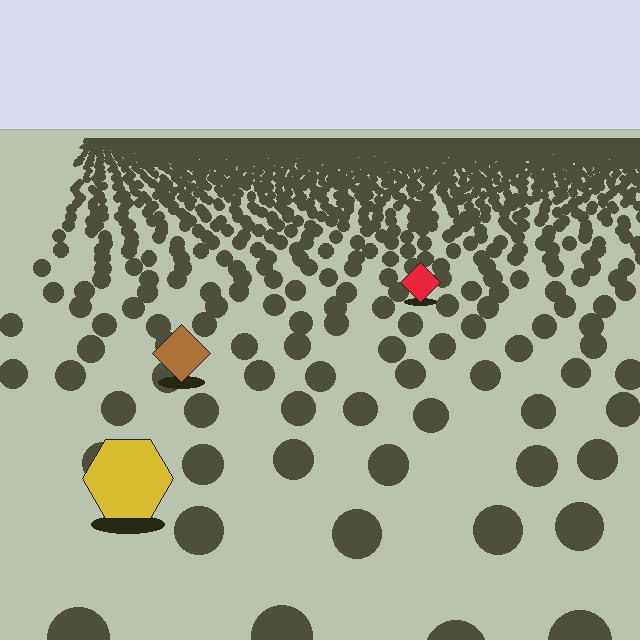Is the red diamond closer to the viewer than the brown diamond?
No. The brown diamond is closer — you can tell from the texture gradient: the ground texture is coarser near it.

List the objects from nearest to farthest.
From nearest to farthest: the yellow hexagon, the brown diamond, the red diamond.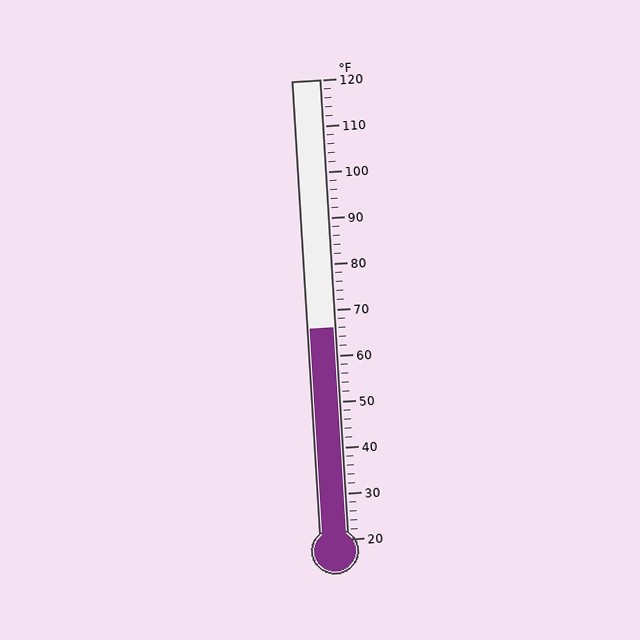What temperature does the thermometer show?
The thermometer shows approximately 66°F.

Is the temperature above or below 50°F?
The temperature is above 50°F.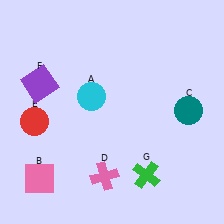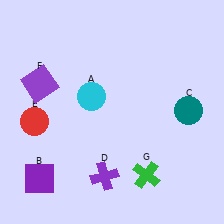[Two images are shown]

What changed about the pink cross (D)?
In Image 1, D is pink. In Image 2, it changed to purple.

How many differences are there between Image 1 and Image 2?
There are 2 differences between the two images.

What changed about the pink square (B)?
In Image 1, B is pink. In Image 2, it changed to purple.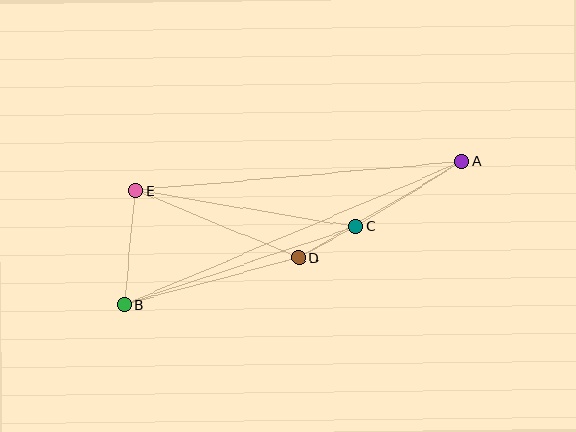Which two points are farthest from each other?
Points A and B are farthest from each other.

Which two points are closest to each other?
Points C and D are closest to each other.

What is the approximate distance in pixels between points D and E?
The distance between D and E is approximately 177 pixels.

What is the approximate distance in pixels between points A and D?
The distance between A and D is approximately 189 pixels.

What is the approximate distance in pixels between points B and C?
The distance between B and C is approximately 245 pixels.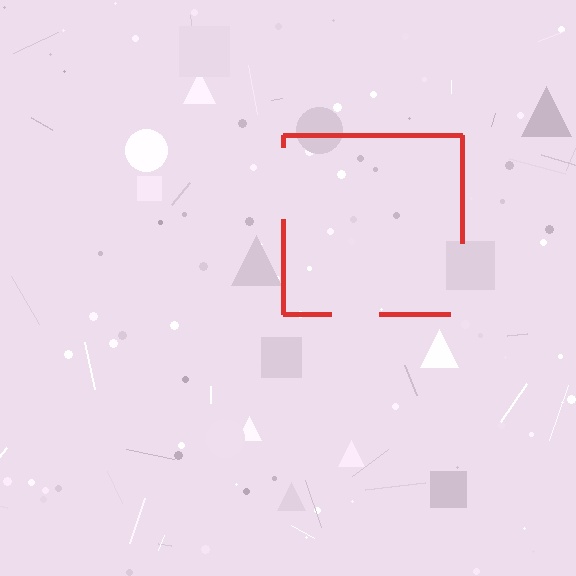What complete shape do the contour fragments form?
The contour fragments form a square.